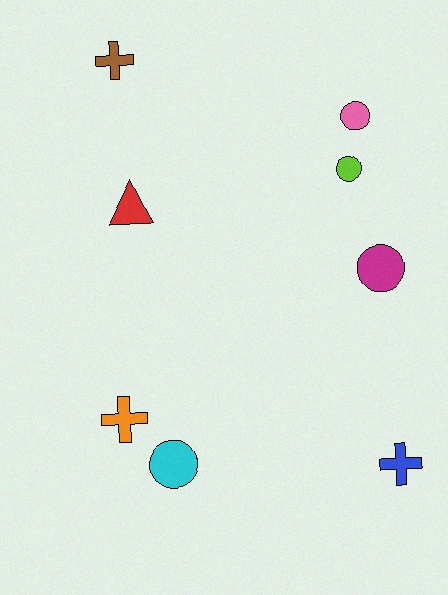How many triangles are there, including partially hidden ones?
There is 1 triangle.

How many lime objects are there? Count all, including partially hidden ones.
There is 1 lime object.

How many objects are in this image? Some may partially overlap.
There are 8 objects.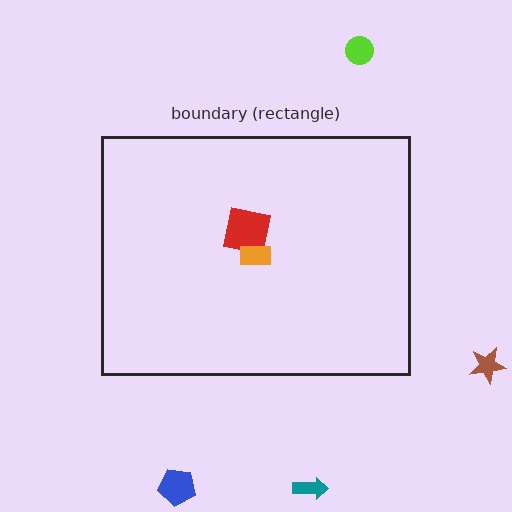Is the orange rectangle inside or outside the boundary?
Inside.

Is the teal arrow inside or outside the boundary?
Outside.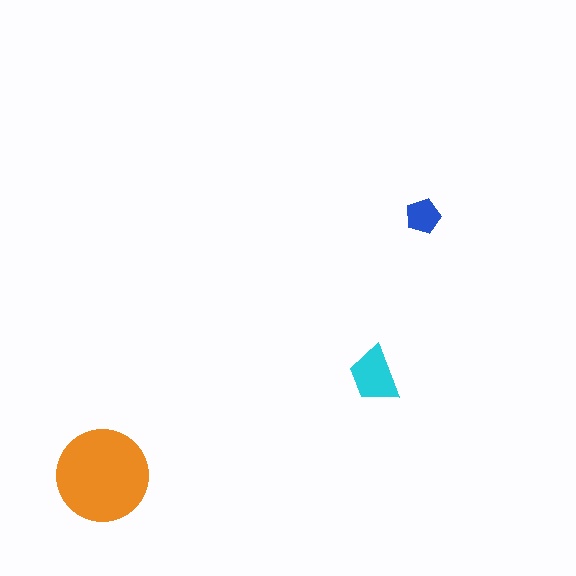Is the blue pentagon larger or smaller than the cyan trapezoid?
Smaller.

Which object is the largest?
The orange circle.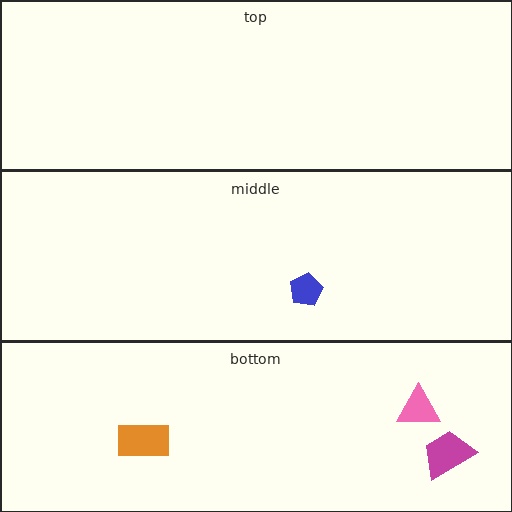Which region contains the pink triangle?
The bottom region.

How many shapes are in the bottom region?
3.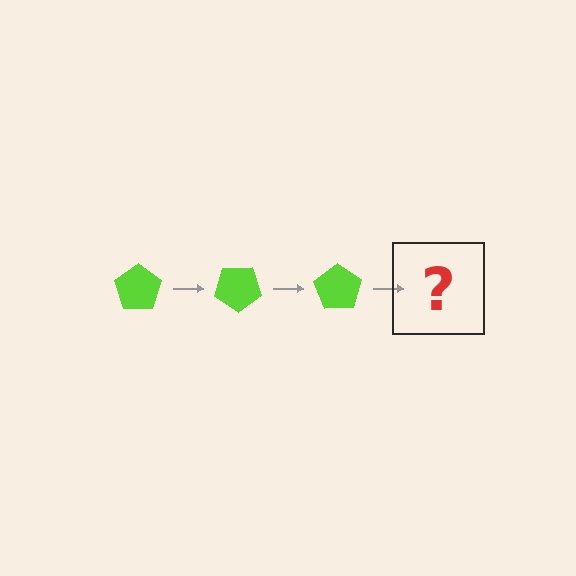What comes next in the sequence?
The next element should be a lime pentagon rotated 105 degrees.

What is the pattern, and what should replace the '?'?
The pattern is that the pentagon rotates 35 degrees each step. The '?' should be a lime pentagon rotated 105 degrees.